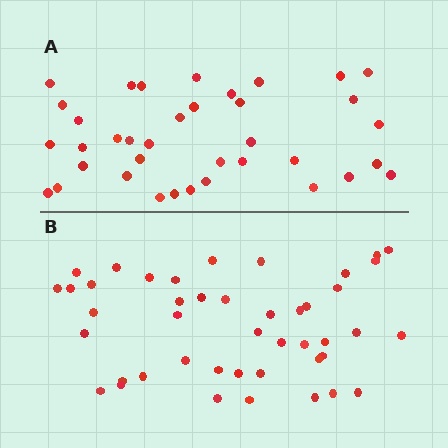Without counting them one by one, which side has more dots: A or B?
Region B (the bottom region) has more dots.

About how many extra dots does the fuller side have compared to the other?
Region B has roughly 8 or so more dots than region A.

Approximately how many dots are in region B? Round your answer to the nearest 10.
About 40 dots. (The exact count is 44, which rounds to 40.)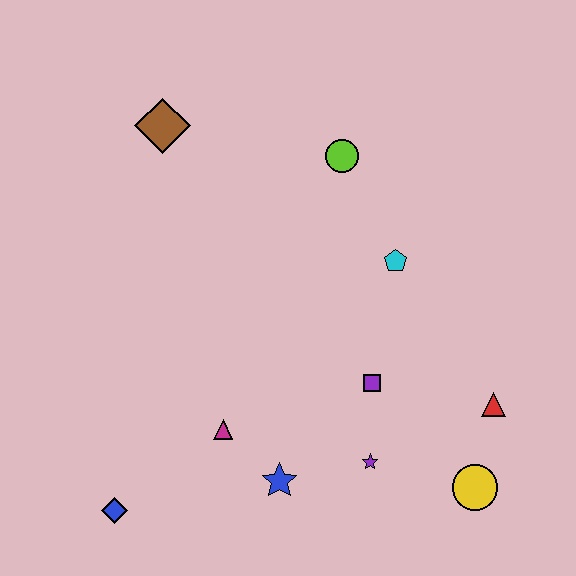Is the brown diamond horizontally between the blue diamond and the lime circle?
Yes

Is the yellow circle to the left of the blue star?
No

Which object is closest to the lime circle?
The cyan pentagon is closest to the lime circle.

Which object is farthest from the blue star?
The brown diamond is farthest from the blue star.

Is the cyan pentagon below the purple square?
No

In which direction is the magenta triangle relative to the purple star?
The magenta triangle is to the left of the purple star.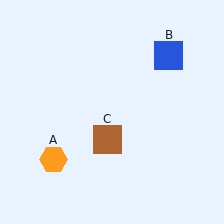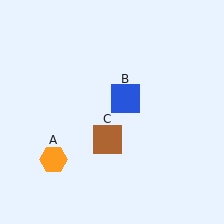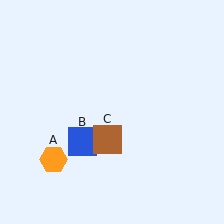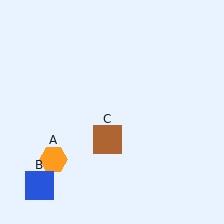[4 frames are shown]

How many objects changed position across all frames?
1 object changed position: blue square (object B).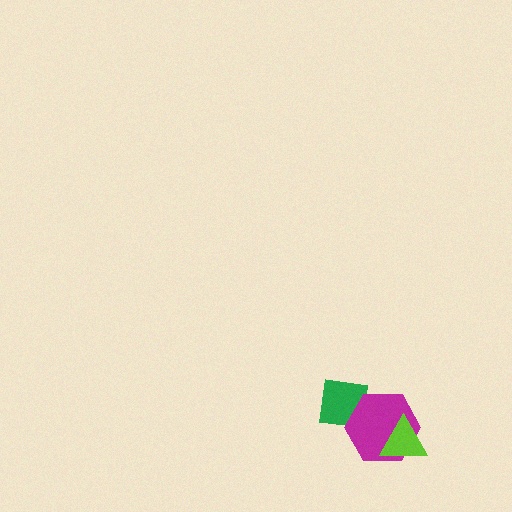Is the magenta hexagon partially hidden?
Yes, it is partially covered by another shape.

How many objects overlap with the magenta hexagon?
2 objects overlap with the magenta hexagon.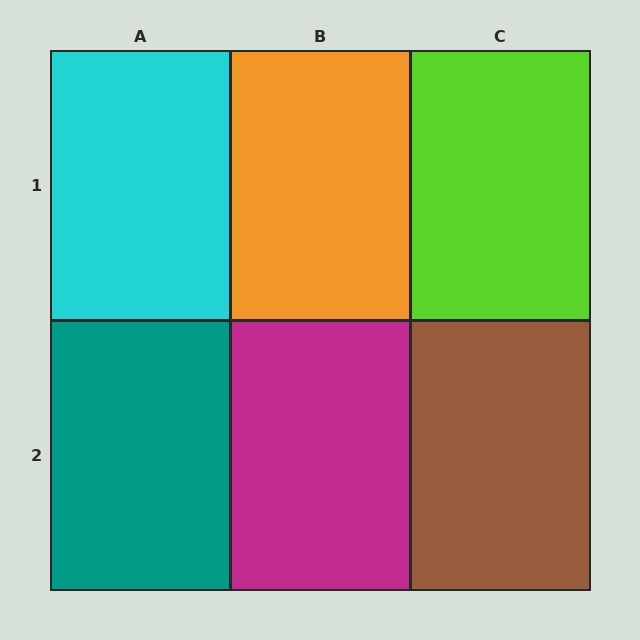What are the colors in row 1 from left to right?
Cyan, orange, lime.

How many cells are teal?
1 cell is teal.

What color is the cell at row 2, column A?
Teal.